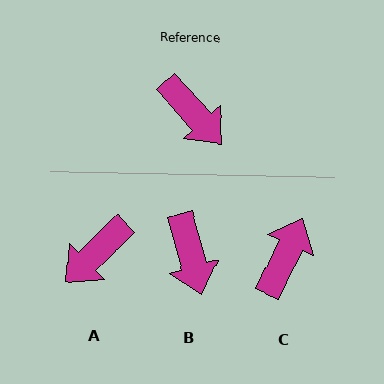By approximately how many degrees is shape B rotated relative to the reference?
Approximately 26 degrees clockwise.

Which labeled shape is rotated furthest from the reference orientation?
C, about 113 degrees away.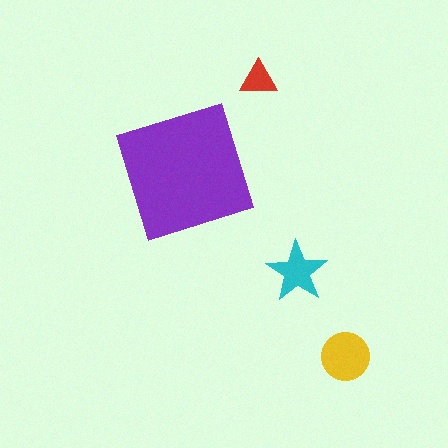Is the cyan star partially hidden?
No, the cyan star is fully visible.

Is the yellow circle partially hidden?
No, the yellow circle is fully visible.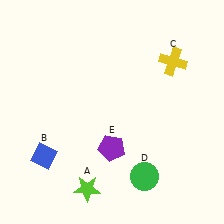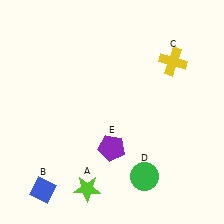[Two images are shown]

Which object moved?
The blue diamond (B) moved down.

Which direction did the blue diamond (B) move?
The blue diamond (B) moved down.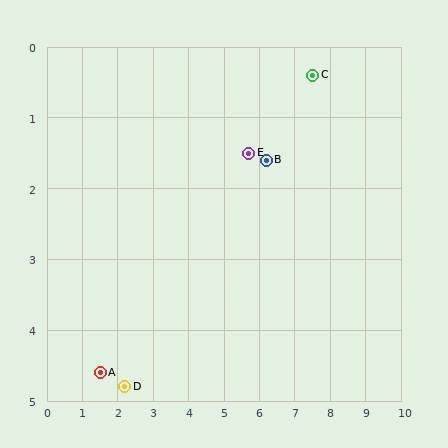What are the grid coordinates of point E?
Point E is at approximately (5.7, 1.5).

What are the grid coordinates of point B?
Point B is at approximately (6.2, 1.6).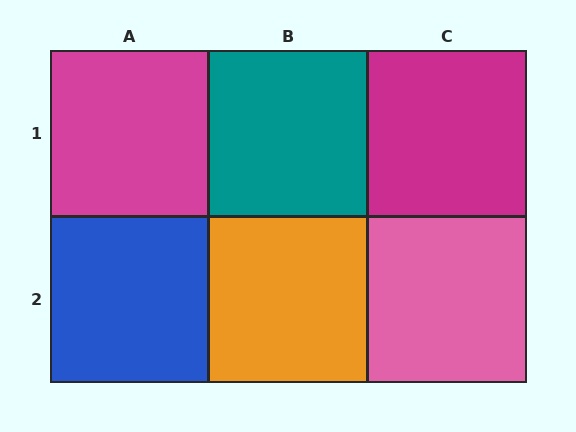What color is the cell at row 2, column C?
Pink.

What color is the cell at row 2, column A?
Blue.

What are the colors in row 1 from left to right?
Magenta, teal, magenta.